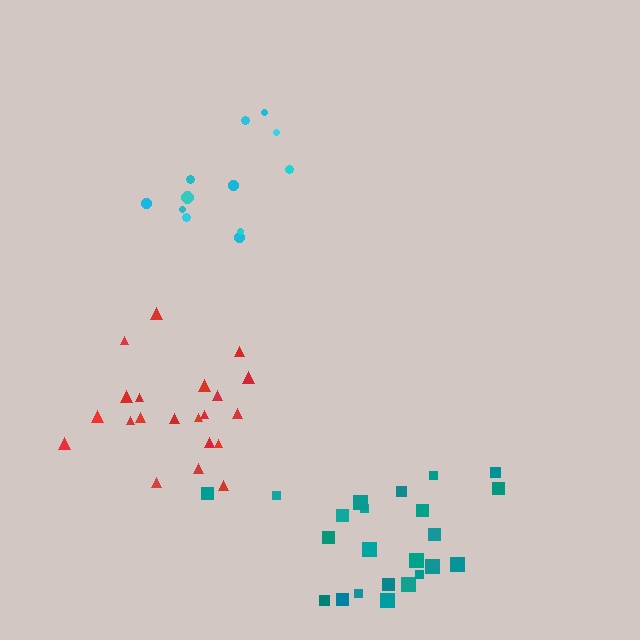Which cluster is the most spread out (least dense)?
Teal.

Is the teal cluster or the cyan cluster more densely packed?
Cyan.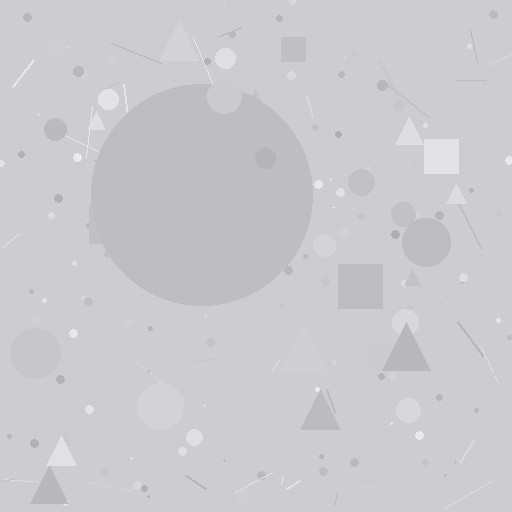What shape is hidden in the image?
A circle is hidden in the image.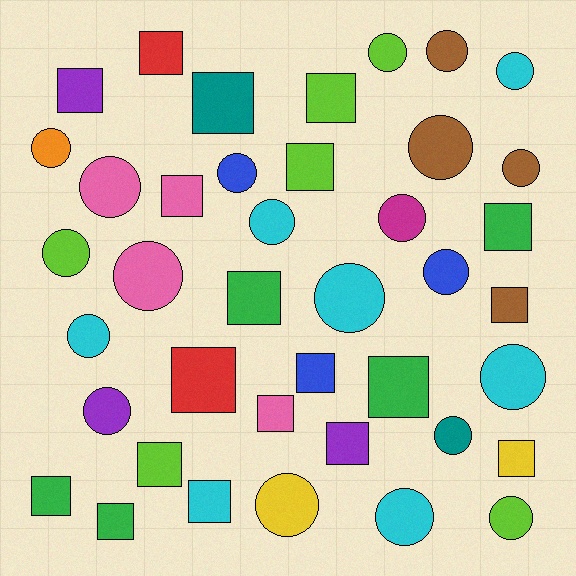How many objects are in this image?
There are 40 objects.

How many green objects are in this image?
There are 5 green objects.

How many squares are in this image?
There are 19 squares.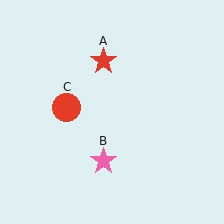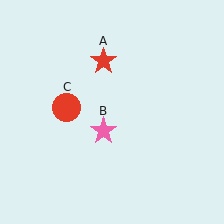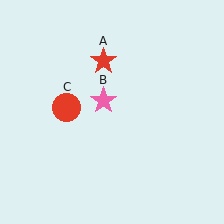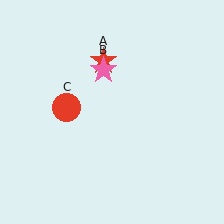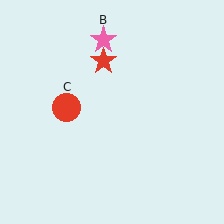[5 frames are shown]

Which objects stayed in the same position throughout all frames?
Red star (object A) and red circle (object C) remained stationary.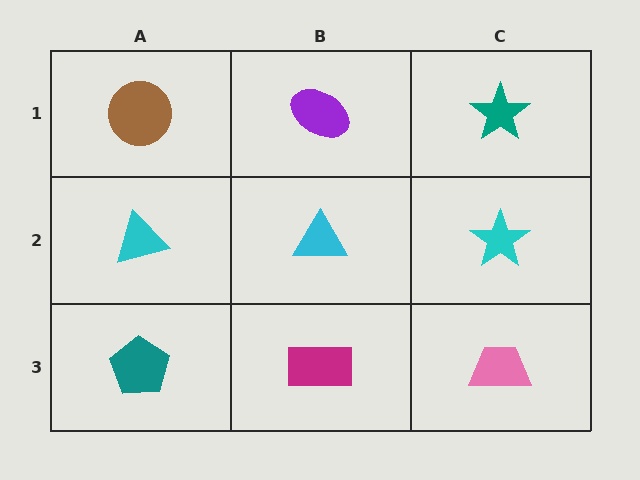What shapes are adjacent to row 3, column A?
A cyan triangle (row 2, column A), a magenta rectangle (row 3, column B).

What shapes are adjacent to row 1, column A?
A cyan triangle (row 2, column A), a purple ellipse (row 1, column B).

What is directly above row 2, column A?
A brown circle.